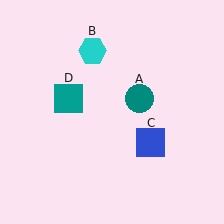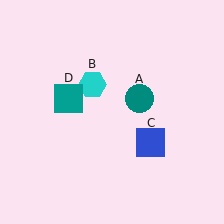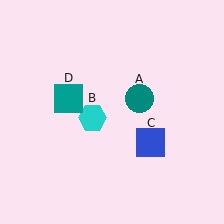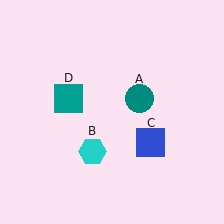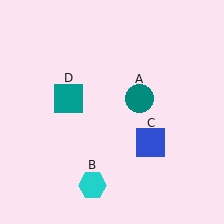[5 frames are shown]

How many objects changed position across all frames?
1 object changed position: cyan hexagon (object B).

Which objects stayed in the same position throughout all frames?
Teal circle (object A) and blue square (object C) and teal square (object D) remained stationary.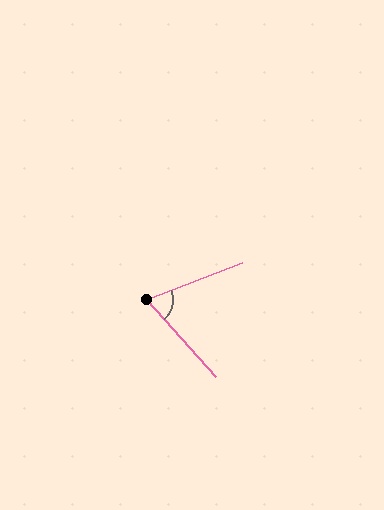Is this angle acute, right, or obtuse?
It is acute.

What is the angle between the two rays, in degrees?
Approximately 70 degrees.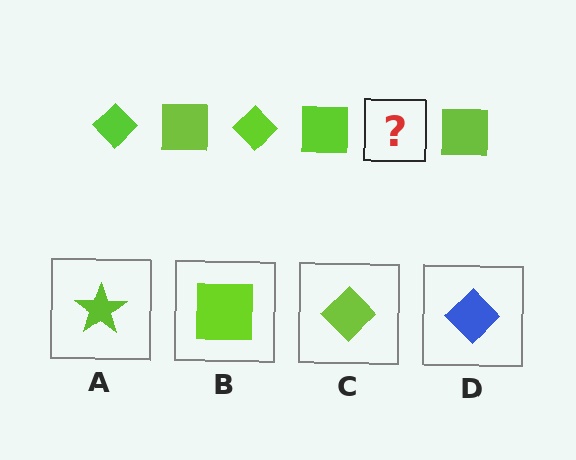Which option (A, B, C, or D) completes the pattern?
C.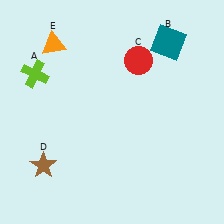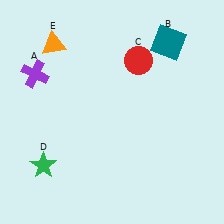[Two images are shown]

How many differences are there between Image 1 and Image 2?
There are 2 differences between the two images.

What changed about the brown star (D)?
In Image 1, D is brown. In Image 2, it changed to green.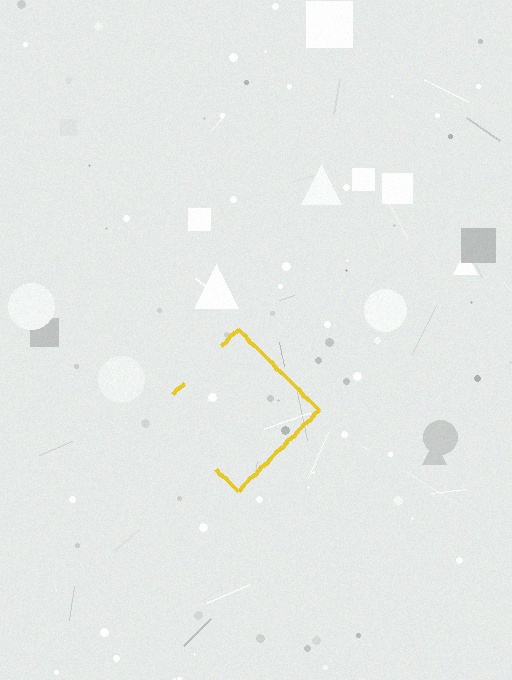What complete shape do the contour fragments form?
The contour fragments form a diamond.